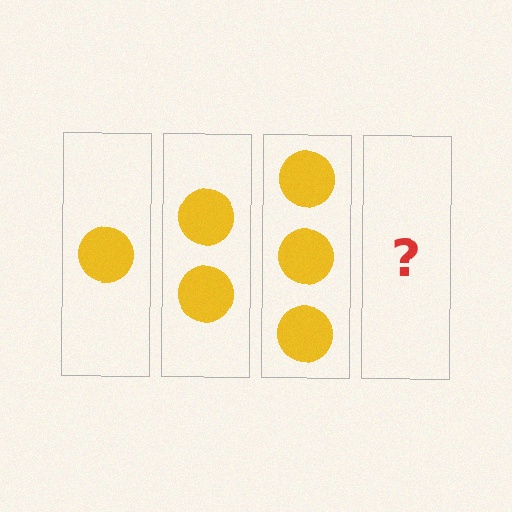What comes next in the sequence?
The next element should be 4 circles.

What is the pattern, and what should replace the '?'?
The pattern is that each step adds one more circle. The '?' should be 4 circles.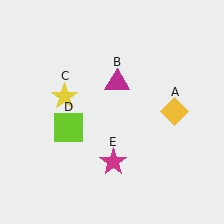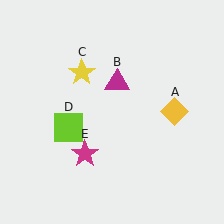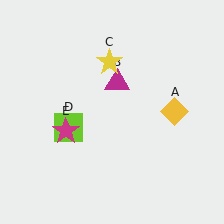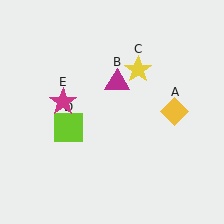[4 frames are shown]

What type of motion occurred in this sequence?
The yellow star (object C), magenta star (object E) rotated clockwise around the center of the scene.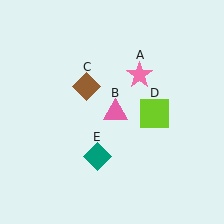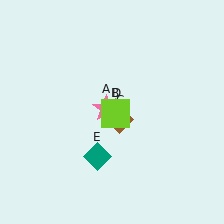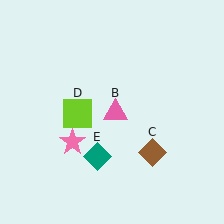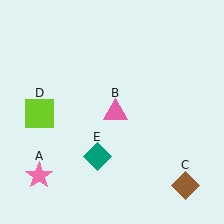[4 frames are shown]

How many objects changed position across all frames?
3 objects changed position: pink star (object A), brown diamond (object C), lime square (object D).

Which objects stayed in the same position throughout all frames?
Pink triangle (object B) and teal diamond (object E) remained stationary.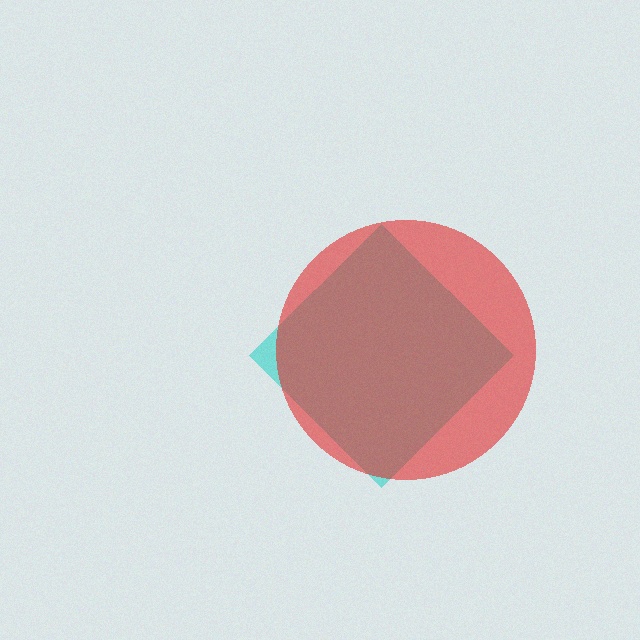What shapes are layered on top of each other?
The layered shapes are: a cyan diamond, a red circle.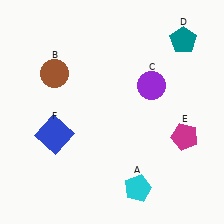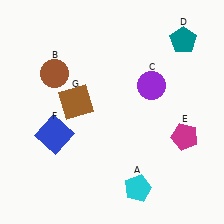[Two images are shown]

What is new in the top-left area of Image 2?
A brown square (G) was added in the top-left area of Image 2.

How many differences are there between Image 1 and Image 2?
There is 1 difference between the two images.